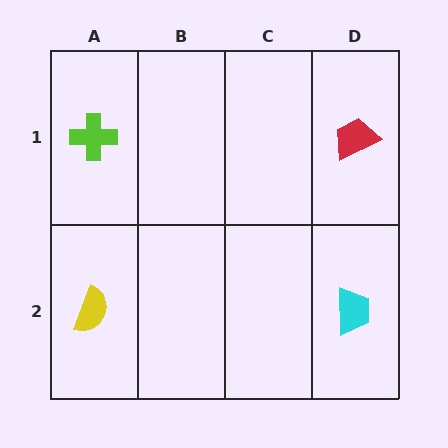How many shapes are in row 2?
2 shapes.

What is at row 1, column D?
A red trapezoid.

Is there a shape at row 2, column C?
No, that cell is empty.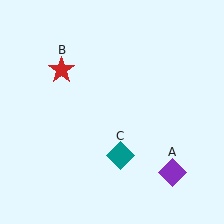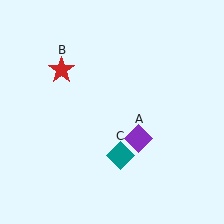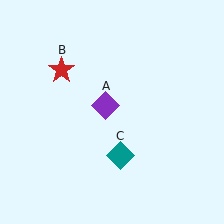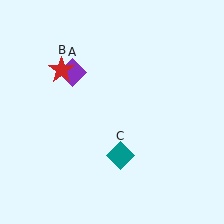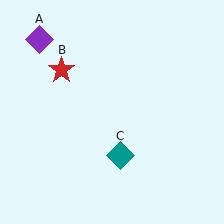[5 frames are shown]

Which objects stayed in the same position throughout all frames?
Red star (object B) and teal diamond (object C) remained stationary.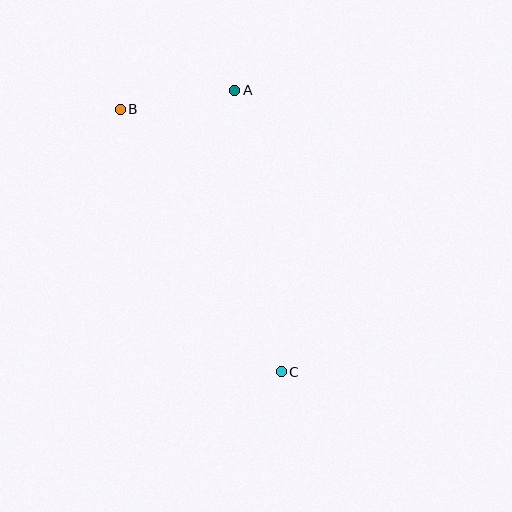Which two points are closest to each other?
Points A and B are closest to each other.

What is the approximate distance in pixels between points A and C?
The distance between A and C is approximately 286 pixels.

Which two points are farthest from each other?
Points B and C are farthest from each other.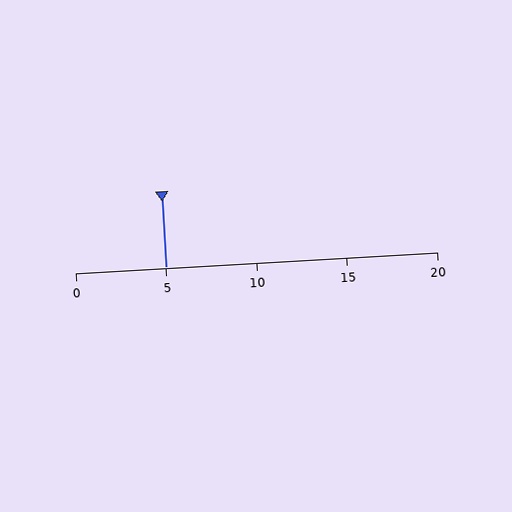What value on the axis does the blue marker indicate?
The marker indicates approximately 5.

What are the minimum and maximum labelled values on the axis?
The axis runs from 0 to 20.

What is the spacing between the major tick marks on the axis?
The major ticks are spaced 5 apart.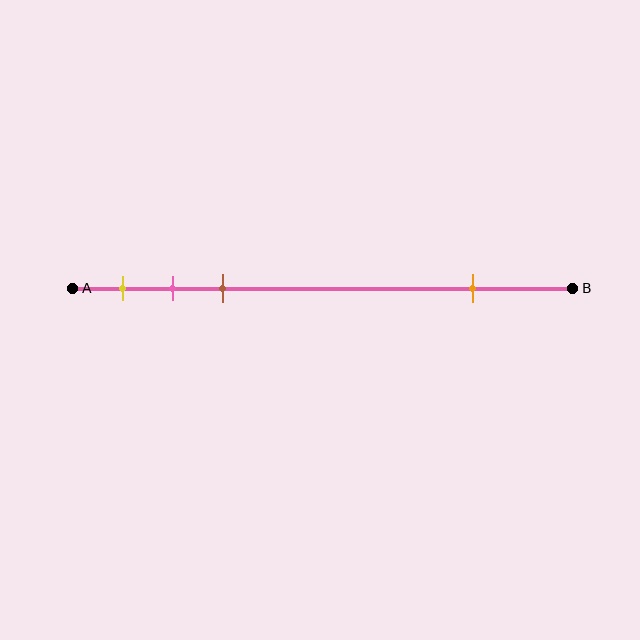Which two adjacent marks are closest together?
The pink and brown marks are the closest adjacent pair.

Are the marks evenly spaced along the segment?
No, the marks are not evenly spaced.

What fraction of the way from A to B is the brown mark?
The brown mark is approximately 30% (0.3) of the way from A to B.